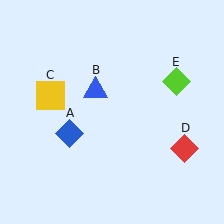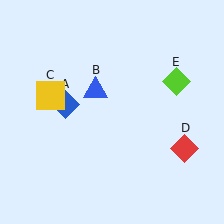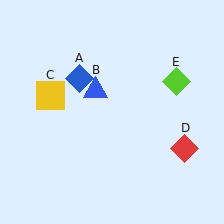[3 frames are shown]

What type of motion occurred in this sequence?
The blue diamond (object A) rotated clockwise around the center of the scene.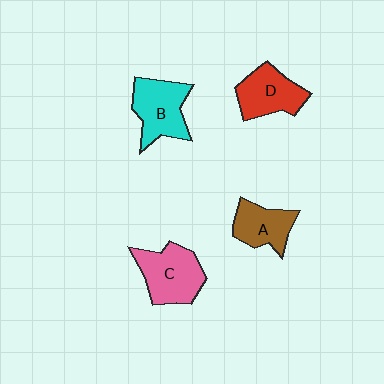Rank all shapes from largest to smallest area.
From largest to smallest: C (pink), B (cyan), D (red), A (brown).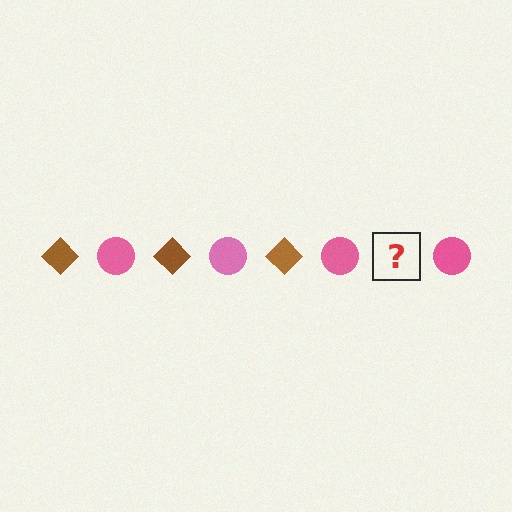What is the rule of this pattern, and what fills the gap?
The rule is that the pattern alternates between brown diamond and pink circle. The gap should be filled with a brown diamond.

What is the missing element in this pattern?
The missing element is a brown diamond.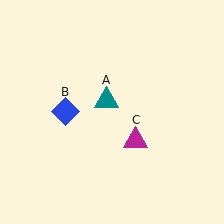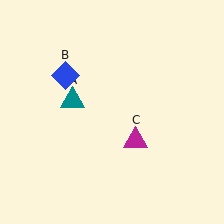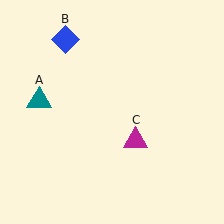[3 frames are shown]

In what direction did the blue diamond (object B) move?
The blue diamond (object B) moved up.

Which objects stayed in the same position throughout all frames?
Magenta triangle (object C) remained stationary.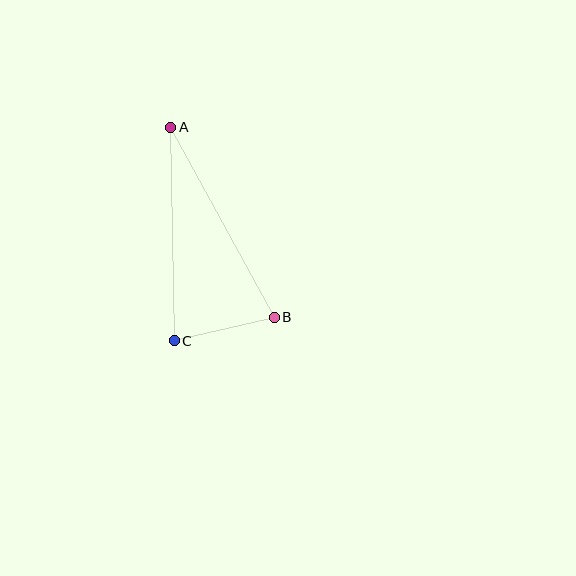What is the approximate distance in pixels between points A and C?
The distance between A and C is approximately 214 pixels.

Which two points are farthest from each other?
Points A and B are farthest from each other.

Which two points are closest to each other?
Points B and C are closest to each other.